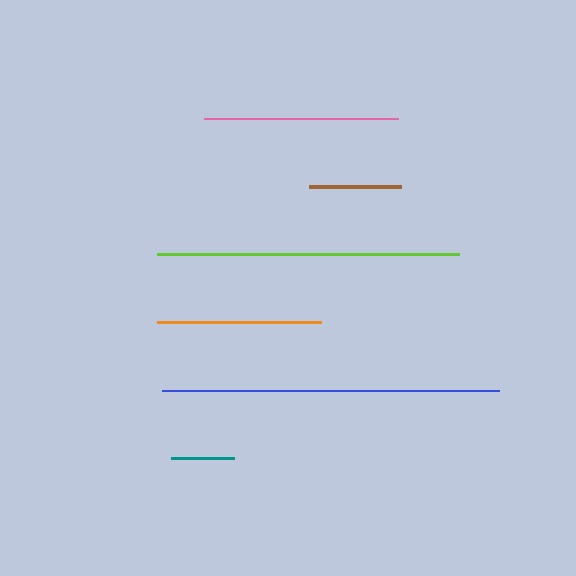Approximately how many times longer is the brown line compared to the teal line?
The brown line is approximately 1.5 times the length of the teal line.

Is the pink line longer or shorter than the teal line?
The pink line is longer than the teal line.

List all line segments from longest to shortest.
From longest to shortest: blue, lime, pink, orange, brown, teal.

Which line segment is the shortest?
The teal line is the shortest at approximately 63 pixels.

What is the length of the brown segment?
The brown segment is approximately 93 pixels long.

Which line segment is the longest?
The blue line is the longest at approximately 336 pixels.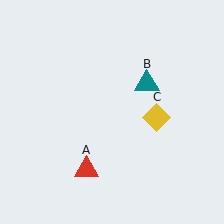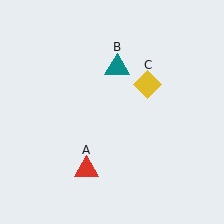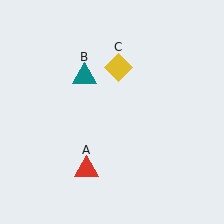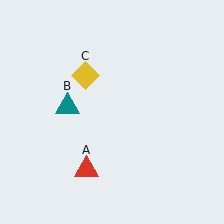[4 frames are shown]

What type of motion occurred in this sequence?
The teal triangle (object B), yellow diamond (object C) rotated counterclockwise around the center of the scene.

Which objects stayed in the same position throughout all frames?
Red triangle (object A) remained stationary.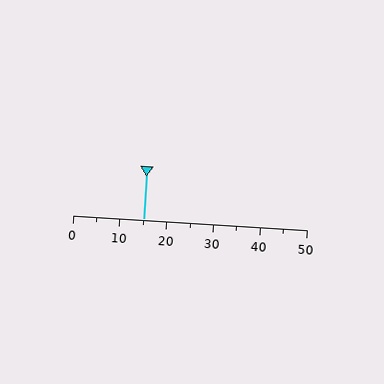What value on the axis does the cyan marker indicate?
The marker indicates approximately 15.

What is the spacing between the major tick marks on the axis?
The major ticks are spaced 10 apart.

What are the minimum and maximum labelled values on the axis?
The axis runs from 0 to 50.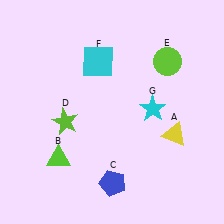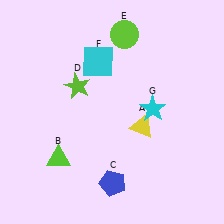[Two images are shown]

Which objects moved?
The objects that moved are: the yellow triangle (A), the lime star (D), the lime circle (E).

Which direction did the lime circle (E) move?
The lime circle (E) moved left.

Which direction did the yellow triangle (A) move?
The yellow triangle (A) moved left.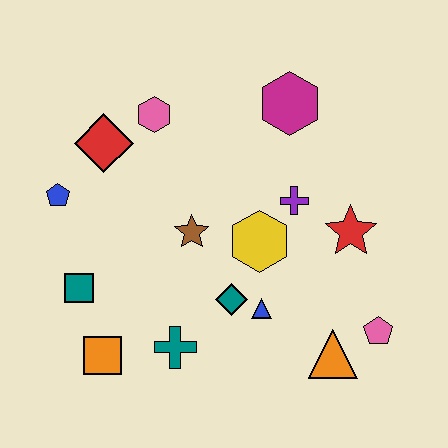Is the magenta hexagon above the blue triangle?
Yes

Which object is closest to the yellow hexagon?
The purple cross is closest to the yellow hexagon.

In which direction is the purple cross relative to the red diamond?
The purple cross is to the right of the red diamond.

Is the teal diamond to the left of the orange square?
No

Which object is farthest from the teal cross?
The magenta hexagon is farthest from the teal cross.